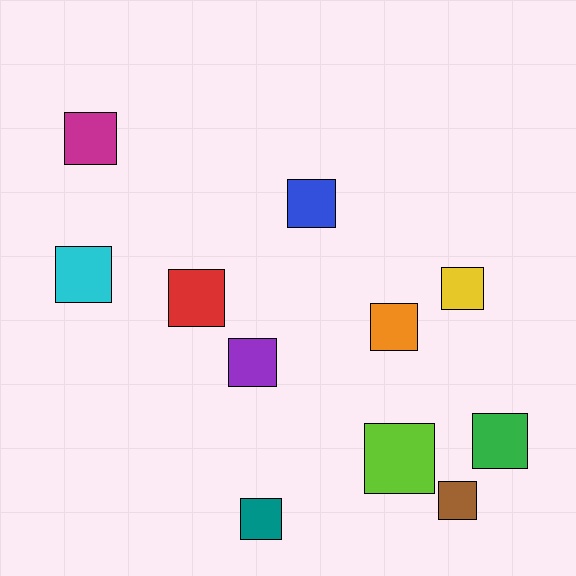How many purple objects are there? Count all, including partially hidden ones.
There is 1 purple object.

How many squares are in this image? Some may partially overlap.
There are 11 squares.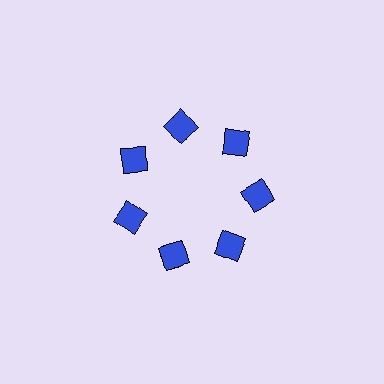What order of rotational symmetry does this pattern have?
This pattern has 7-fold rotational symmetry.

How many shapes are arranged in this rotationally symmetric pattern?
There are 7 shapes, arranged in 7 groups of 1.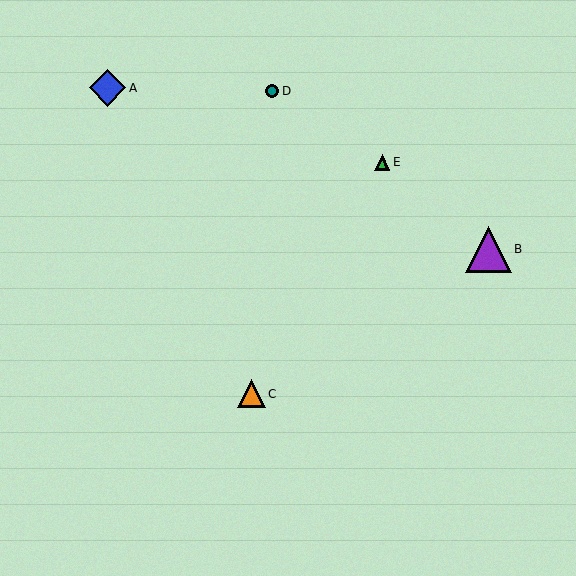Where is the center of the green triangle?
The center of the green triangle is at (382, 162).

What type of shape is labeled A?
Shape A is a blue diamond.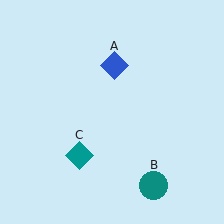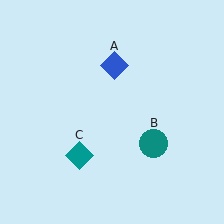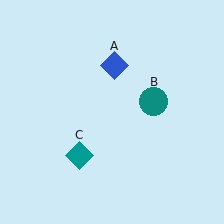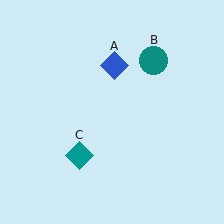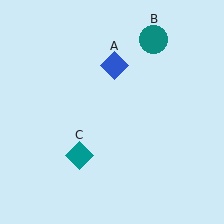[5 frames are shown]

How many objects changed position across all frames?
1 object changed position: teal circle (object B).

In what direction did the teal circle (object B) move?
The teal circle (object B) moved up.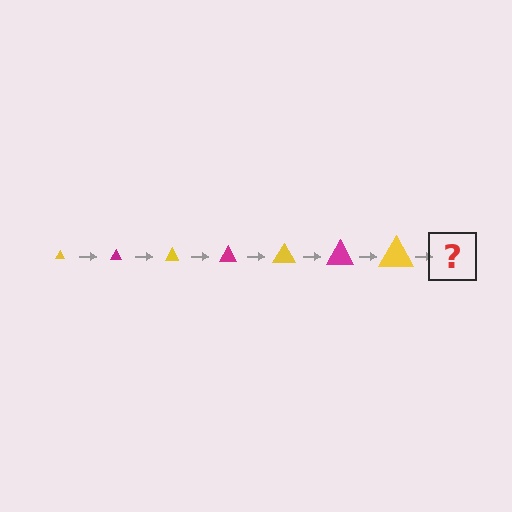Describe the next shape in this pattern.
It should be a magenta triangle, larger than the previous one.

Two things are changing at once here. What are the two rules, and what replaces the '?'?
The two rules are that the triangle grows larger each step and the color cycles through yellow and magenta. The '?' should be a magenta triangle, larger than the previous one.